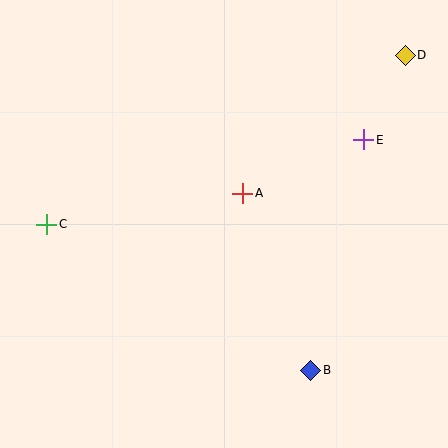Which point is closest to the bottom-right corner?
Point B is closest to the bottom-right corner.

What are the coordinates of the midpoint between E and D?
The midpoint between E and D is at (384, 97).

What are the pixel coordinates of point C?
Point C is at (47, 224).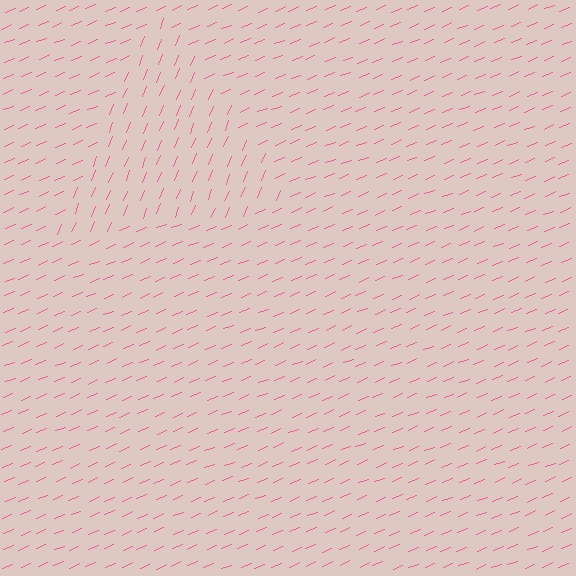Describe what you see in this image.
The image is filled with small pink line segments. A triangle region in the image has lines oriented differently from the surrounding lines, creating a visible texture boundary.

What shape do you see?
I see a triangle.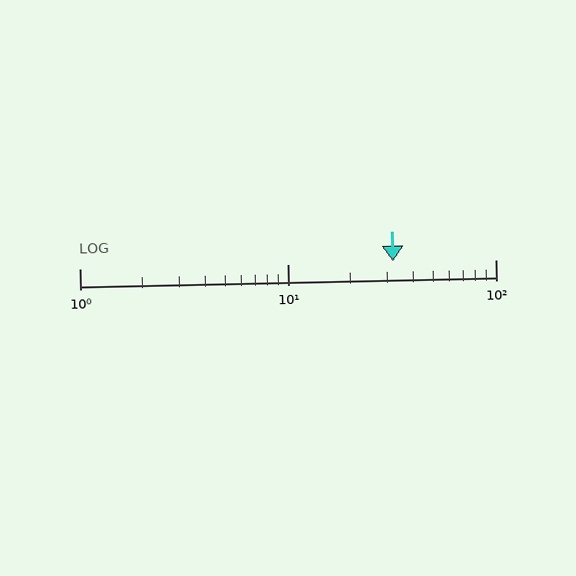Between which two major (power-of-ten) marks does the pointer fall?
The pointer is between 10 and 100.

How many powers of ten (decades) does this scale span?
The scale spans 2 decades, from 1 to 100.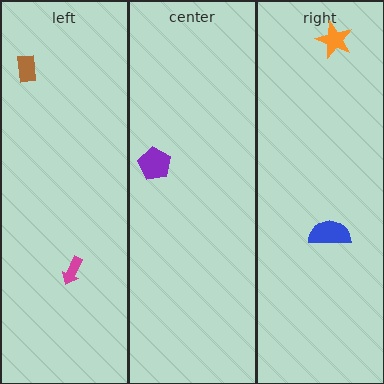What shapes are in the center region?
The purple pentagon.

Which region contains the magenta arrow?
The left region.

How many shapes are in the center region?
1.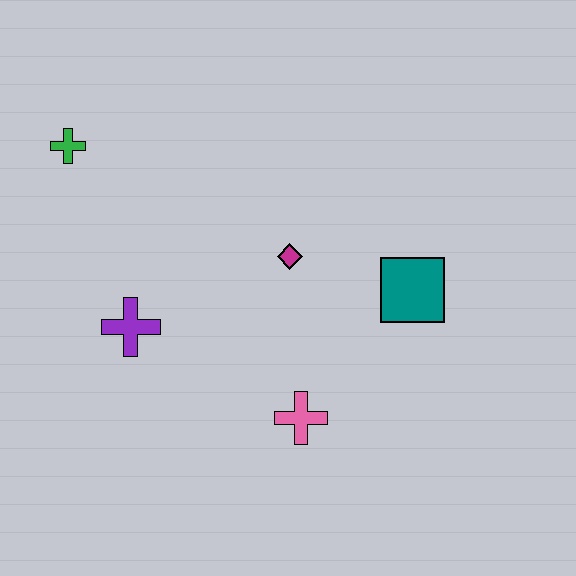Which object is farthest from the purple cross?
The teal square is farthest from the purple cross.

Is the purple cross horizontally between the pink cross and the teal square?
No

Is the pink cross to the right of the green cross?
Yes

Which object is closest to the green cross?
The purple cross is closest to the green cross.